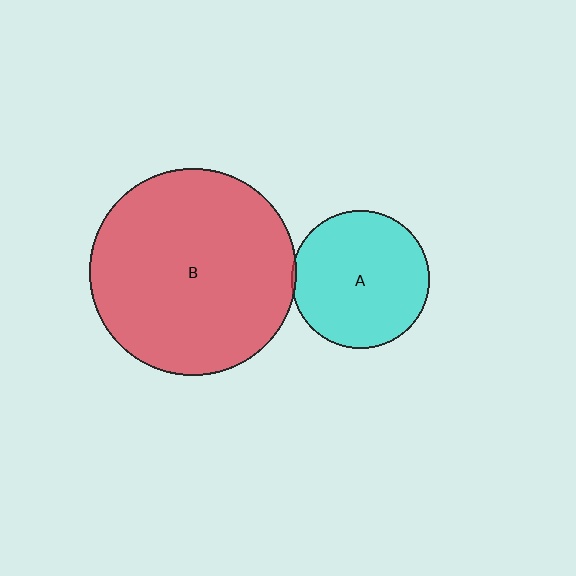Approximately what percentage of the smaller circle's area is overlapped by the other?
Approximately 5%.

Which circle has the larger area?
Circle B (red).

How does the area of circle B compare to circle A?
Approximately 2.3 times.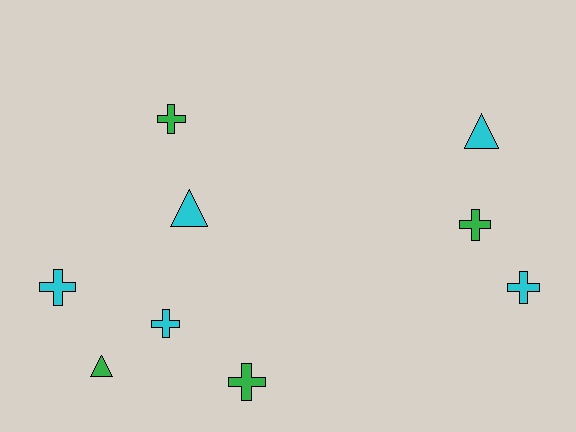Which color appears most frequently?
Cyan, with 5 objects.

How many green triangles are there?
There is 1 green triangle.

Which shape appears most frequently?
Cross, with 6 objects.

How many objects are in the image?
There are 9 objects.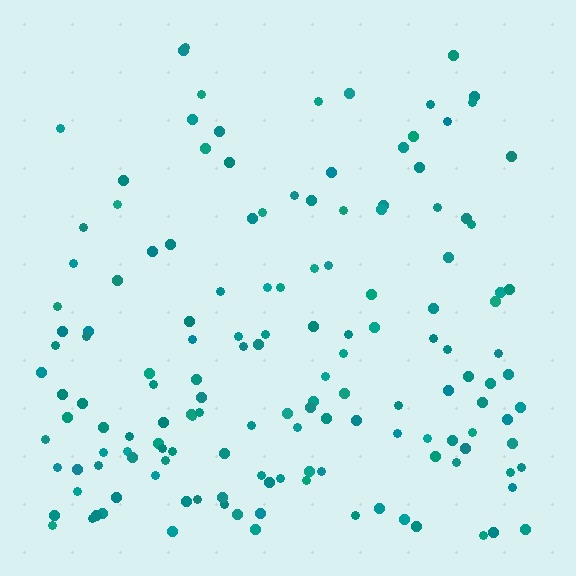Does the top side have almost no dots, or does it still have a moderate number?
Still a moderate number, just noticeably fewer than the bottom.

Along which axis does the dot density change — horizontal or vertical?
Vertical.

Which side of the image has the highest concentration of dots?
The bottom.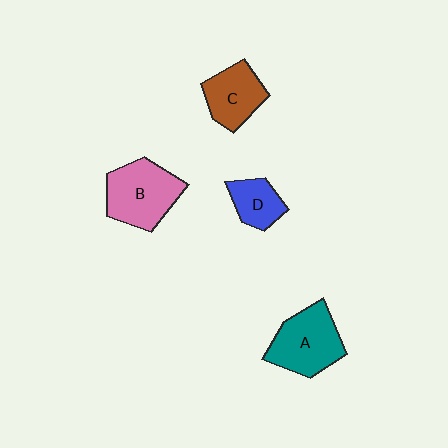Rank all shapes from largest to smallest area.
From largest to smallest: B (pink), A (teal), C (brown), D (blue).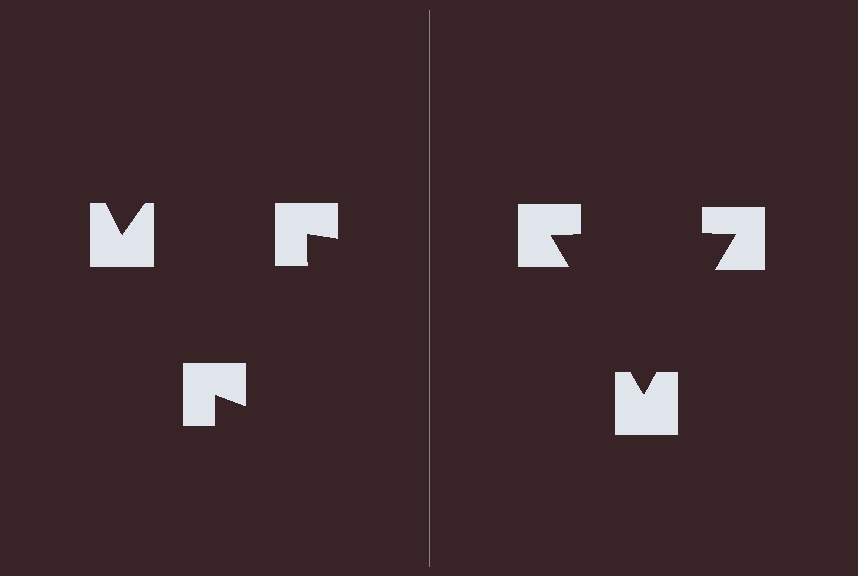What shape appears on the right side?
An illusory triangle.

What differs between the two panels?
The notched squares are positioned identically on both sides; only the wedge orientations differ. On the right they align to a triangle; on the left they are misaligned.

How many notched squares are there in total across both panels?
6 — 3 on each side.